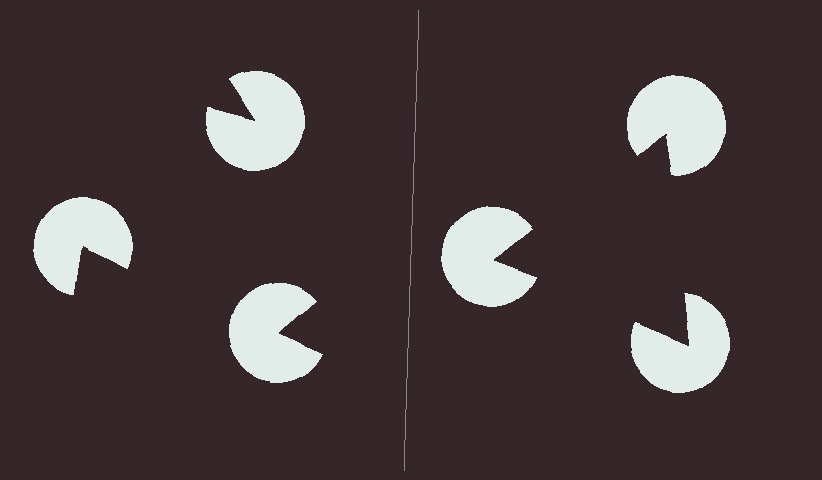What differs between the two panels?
The pac-man discs are positioned identically on both sides; only the wedge orientations differ. On the right they align to a triangle; on the left they are misaligned.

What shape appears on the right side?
An illusory triangle.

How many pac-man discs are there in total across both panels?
6 — 3 on each side.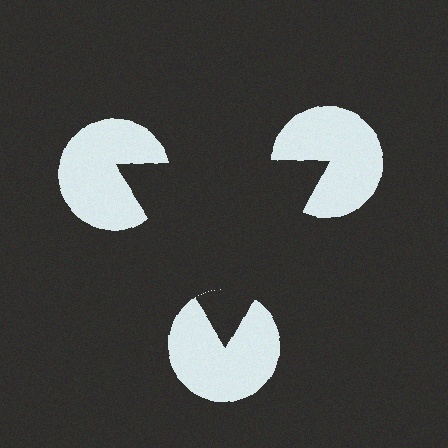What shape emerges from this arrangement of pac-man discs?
An illusory triangle — its edges are inferred from the aligned wedge cuts in the pac-man discs, not physically drawn.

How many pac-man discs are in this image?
There are 3 — one at each vertex of the illusory triangle.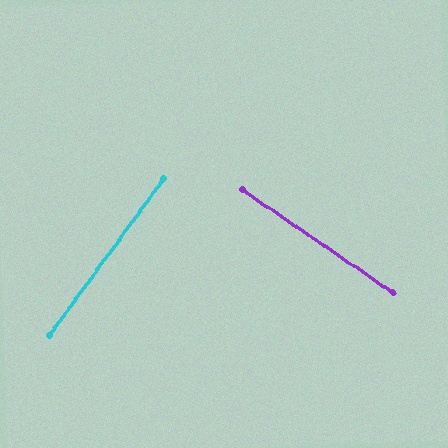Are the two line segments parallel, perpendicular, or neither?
Perpendicular — they meet at approximately 88°.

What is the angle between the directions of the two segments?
Approximately 88 degrees.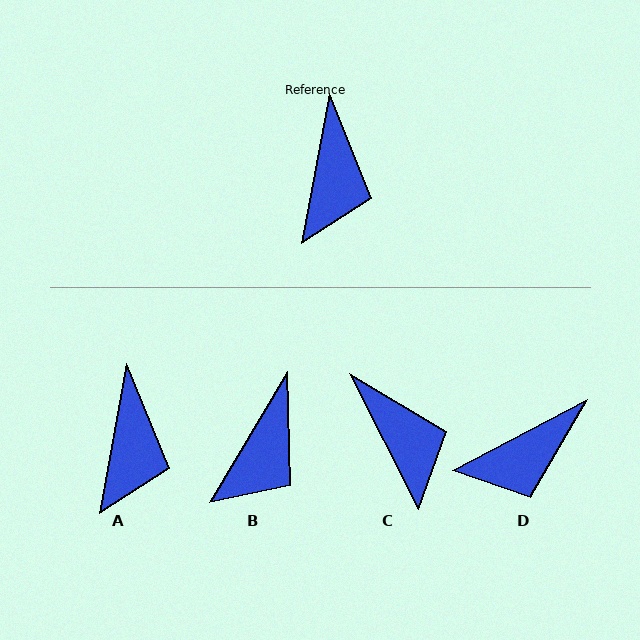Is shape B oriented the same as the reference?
No, it is off by about 21 degrees.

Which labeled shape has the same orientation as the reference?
A.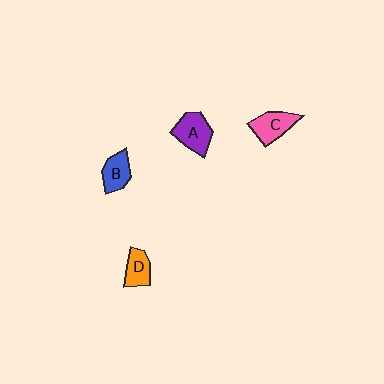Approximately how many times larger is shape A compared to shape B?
Approximately 1.3 times.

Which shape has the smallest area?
Shape D (orange).